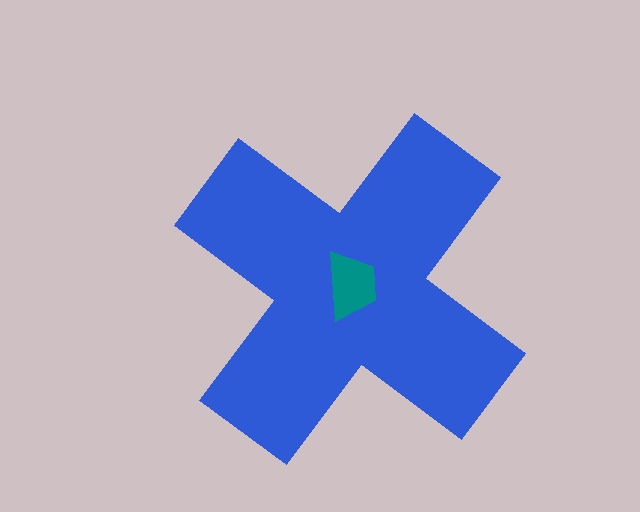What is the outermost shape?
The blue cross.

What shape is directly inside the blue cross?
The teal trapezoid.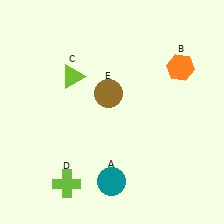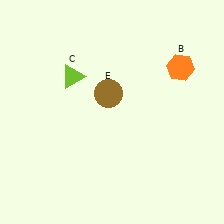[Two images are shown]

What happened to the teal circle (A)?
The teal circle (A) was removed in Image 2. It was in the bottom-left area of Image 1.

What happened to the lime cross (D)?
The lime cross (D) was removed in Image 2. It was in the bottom-left area of Image 1.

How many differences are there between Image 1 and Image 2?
There are 2 differences between the two images.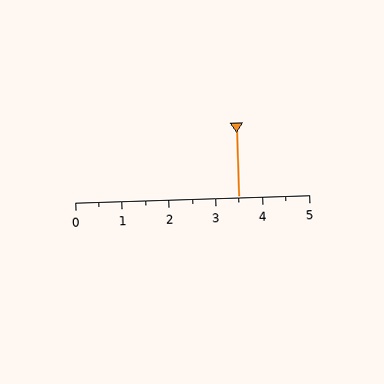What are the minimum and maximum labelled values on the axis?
The axis runs from 0 to 5.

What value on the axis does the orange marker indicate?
The marker indicates approximately 3.5.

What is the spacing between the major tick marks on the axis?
The major ticks are spaced 1 apart.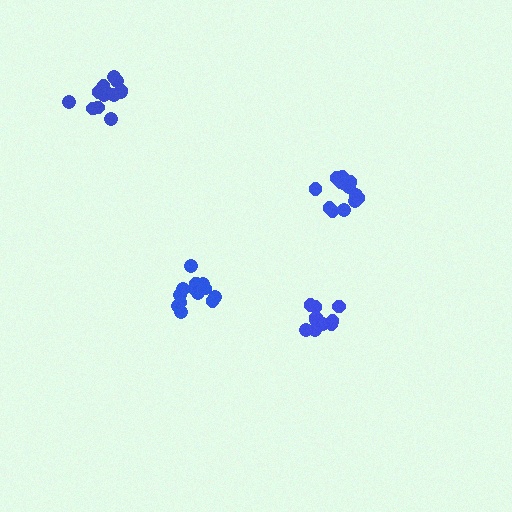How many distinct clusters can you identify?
There are 4 distinct clusters.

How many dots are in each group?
Group 1: 13 dots, Group 2: 15 dots, Group 3: 13 dots, Group 4: 11 dots (52 total).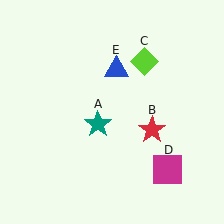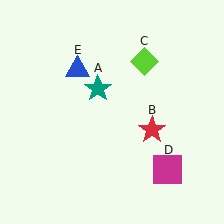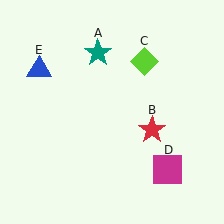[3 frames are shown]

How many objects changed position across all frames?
2 objects changed position: teal star (object A), blue triangle (object E).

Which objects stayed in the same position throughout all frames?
Red star (object B) and lime diamond (object C) and magenta square (object D) remained stationary.